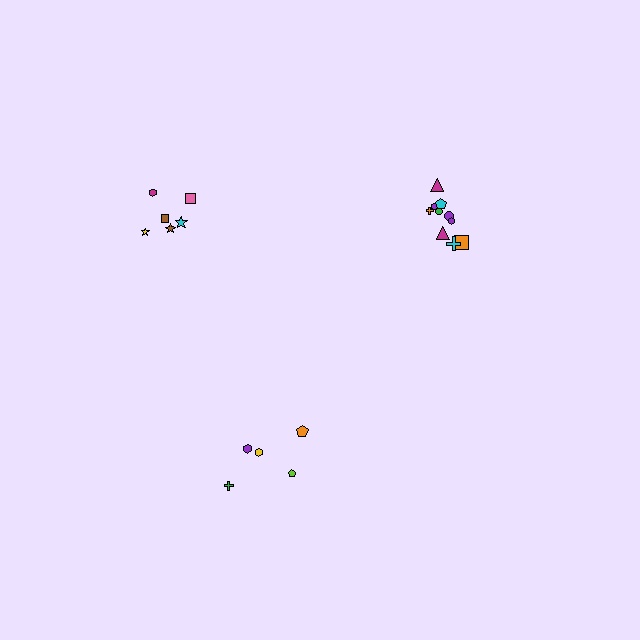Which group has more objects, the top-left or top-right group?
The top-right group.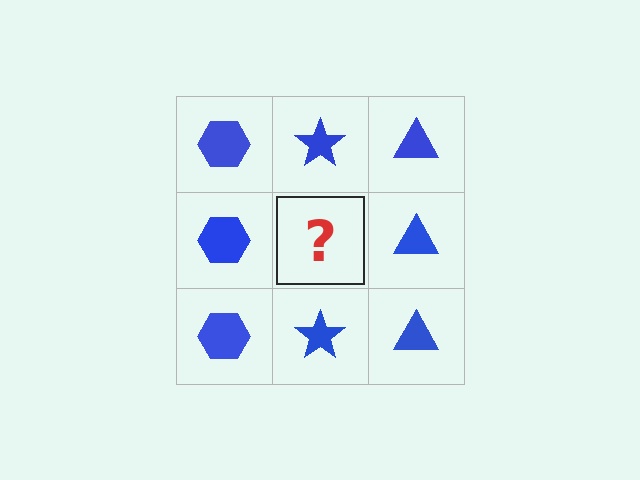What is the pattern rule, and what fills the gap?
The rule is that each column has a consistent shape. The gap should be filled with a blue star.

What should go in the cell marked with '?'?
The missing cell should contain a blue star.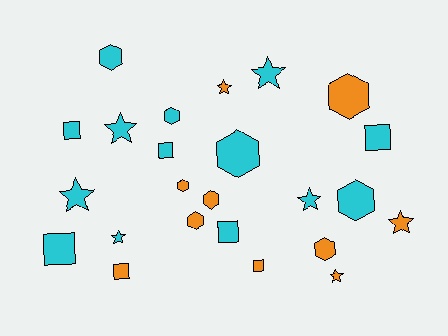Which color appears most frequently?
Cyan, with 14 objects.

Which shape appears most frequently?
Hexagon, with 9 objects.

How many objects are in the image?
There are 24 objects.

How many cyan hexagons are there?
There are 4 cyan hexagons.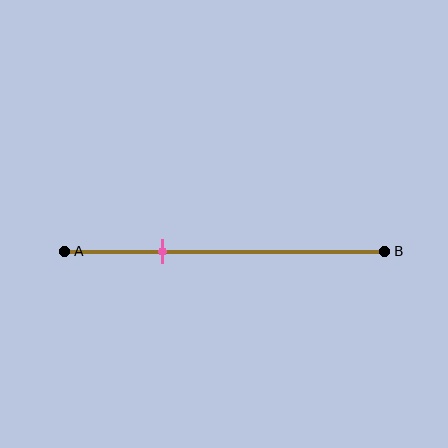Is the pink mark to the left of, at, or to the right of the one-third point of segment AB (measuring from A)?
The pink mark is approximately at the one-third point of segment AB.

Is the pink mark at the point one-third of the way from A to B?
Yes, the mark is approximately at the one-third point.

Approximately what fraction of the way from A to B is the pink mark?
The pink mark is approximately 30% of the way from A to B.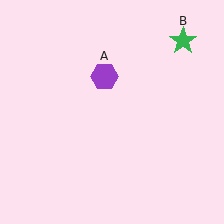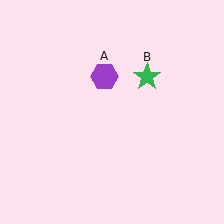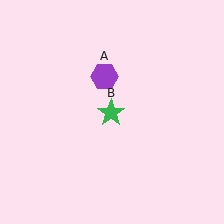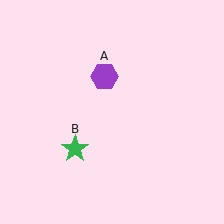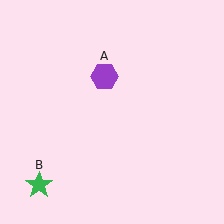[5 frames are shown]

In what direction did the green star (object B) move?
The green star (object B) moved down and to the left.